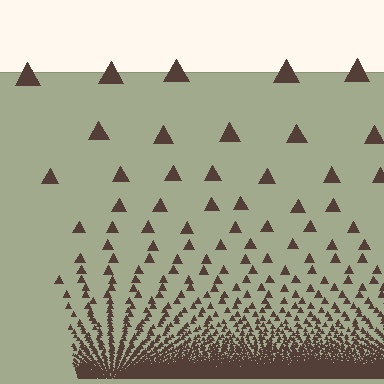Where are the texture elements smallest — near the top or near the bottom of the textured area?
Near the bottom.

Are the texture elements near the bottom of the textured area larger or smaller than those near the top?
Smaller. The gradient is inverted — elements near the bottom are smaller and denser.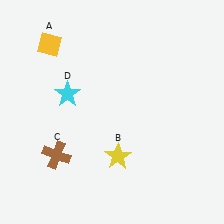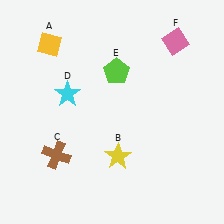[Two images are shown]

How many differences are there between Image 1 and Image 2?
There are 2 differences between the two images.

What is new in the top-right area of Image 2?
A lime pentagon (E) was added in the top-right area of Image 2.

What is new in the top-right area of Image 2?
A pink diamond (F) was added in the top-right area of Image 2.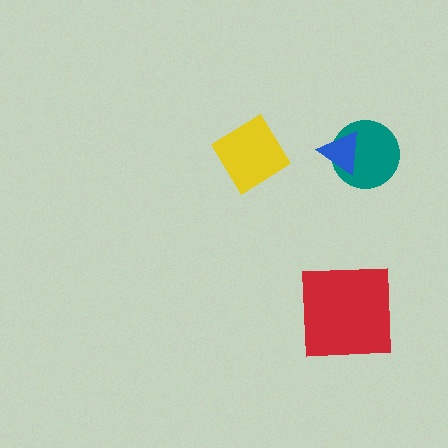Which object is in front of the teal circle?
The blue triangle is in front of the teal circle.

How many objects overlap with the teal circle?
1 object overlaps with the teal circle.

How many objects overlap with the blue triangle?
1 object overlaps with the blue triangle.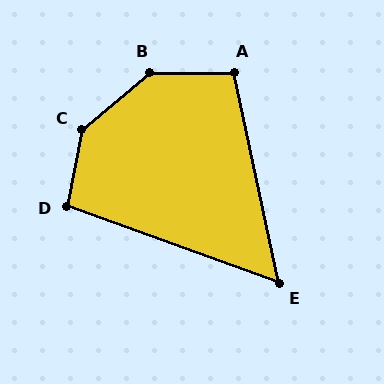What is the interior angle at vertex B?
Approximately 140 degrees (obtuse).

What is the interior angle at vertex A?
Approximately 102 degrees (obtuse).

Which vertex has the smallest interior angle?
E, at approximately 58 degrees.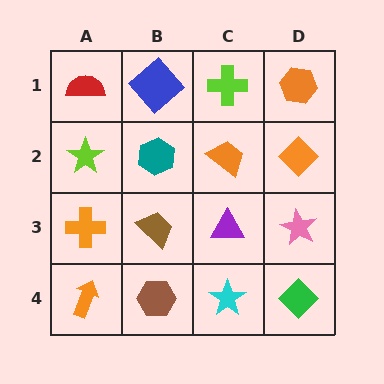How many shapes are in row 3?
4 shapes.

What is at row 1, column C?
A lime cross.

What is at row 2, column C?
An orange trapezoid.